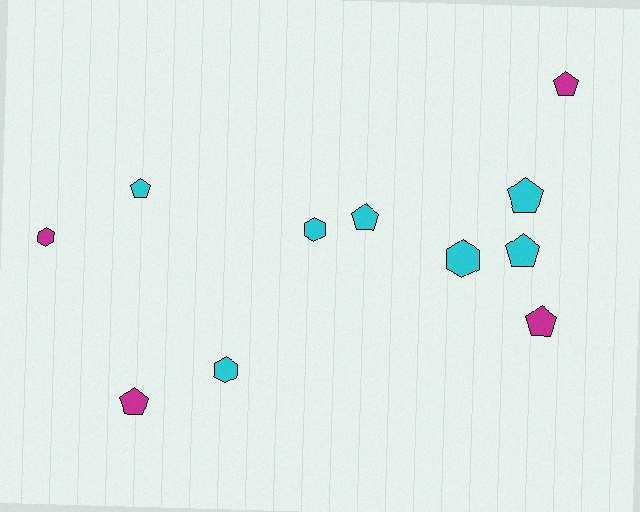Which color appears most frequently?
Cyan, with 7 objects.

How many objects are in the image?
There are 11 objects.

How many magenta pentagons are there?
There are 3 magenta pentagons.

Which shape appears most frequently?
Pentagon, with 7 objects.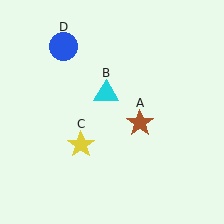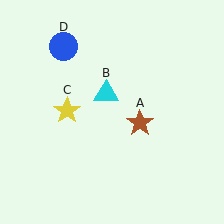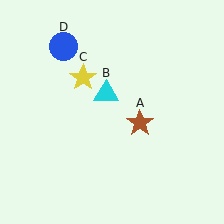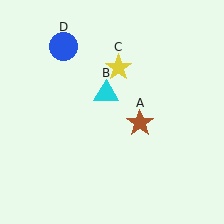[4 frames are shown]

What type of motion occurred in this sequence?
The yellow star (object C) rotated clockwise around the center of the scene.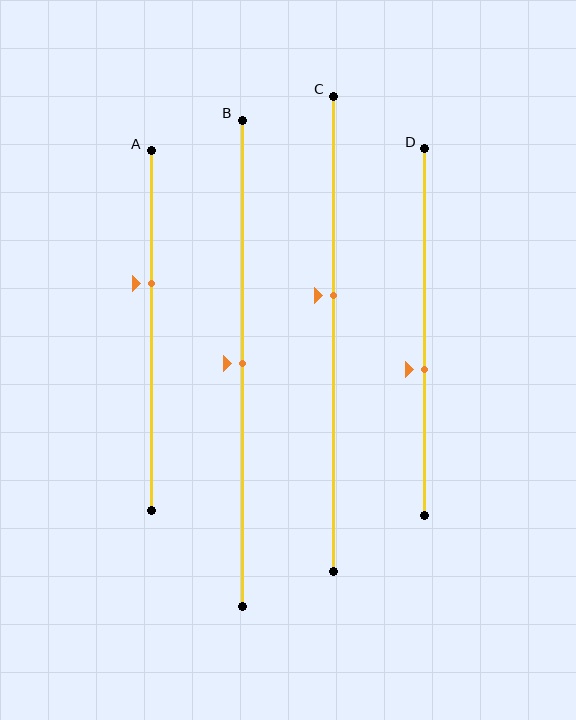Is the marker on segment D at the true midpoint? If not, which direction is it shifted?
No, the marker on segment D is shifted downward by about 10% of the segment length.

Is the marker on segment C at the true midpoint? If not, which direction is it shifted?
No, the marker on segment C is shifted upward by about 8% of the segment length.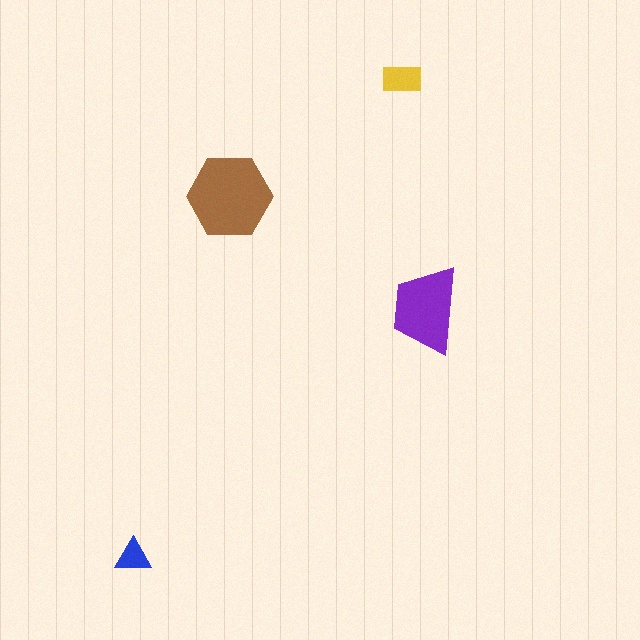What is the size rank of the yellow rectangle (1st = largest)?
3rd.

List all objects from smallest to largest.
The blue triangle, the yellow rectangle, the purple trapezoid, the brown hexagon.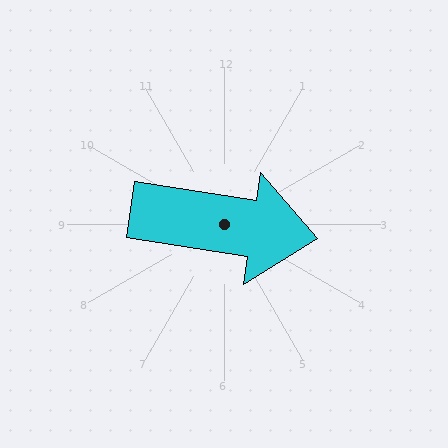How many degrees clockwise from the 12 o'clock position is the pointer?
Approximately 99 degrees.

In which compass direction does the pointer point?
East.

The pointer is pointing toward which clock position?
Roughly 3 o'clock.